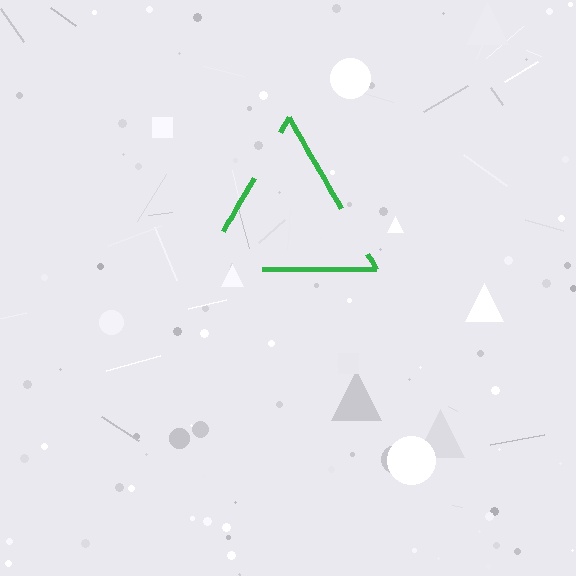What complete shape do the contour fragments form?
The contour fragments form a triangle.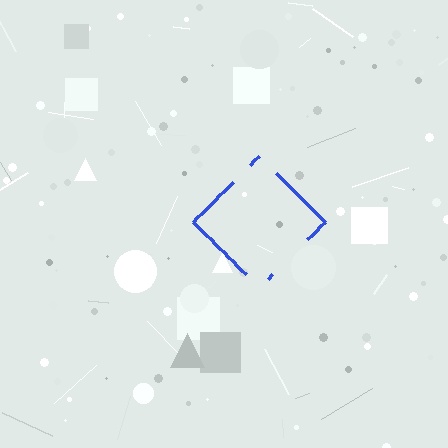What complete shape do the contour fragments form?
The contour fragments form a diamond.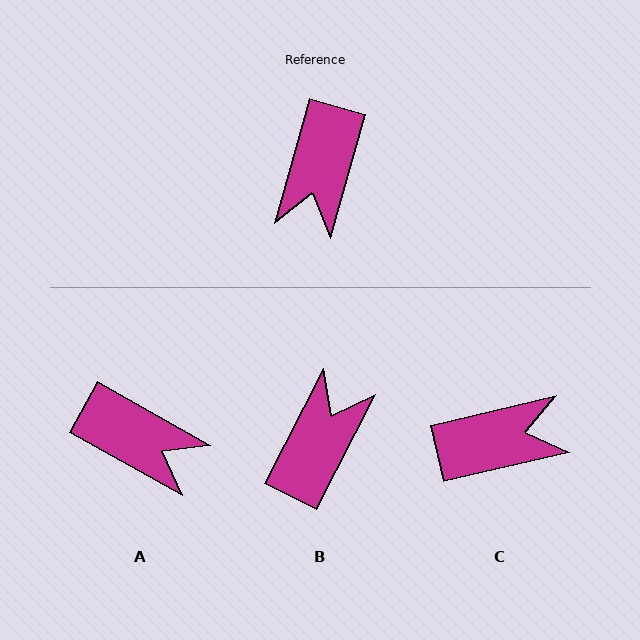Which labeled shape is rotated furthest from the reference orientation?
B, about 169 degrees away.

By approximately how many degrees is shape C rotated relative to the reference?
Approximately 119 degrees counter-clockwise.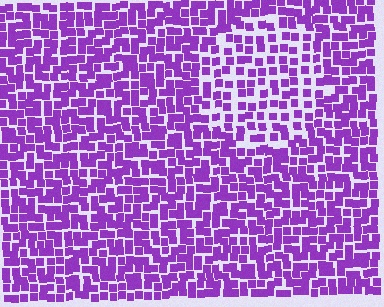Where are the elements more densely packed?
The elements are more densely packed outside the circle boundary.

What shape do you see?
I see a circle.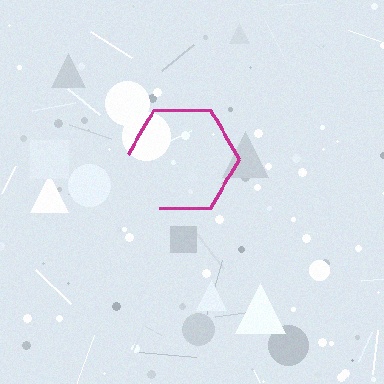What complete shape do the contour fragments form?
The contour fragments form a hexagon.